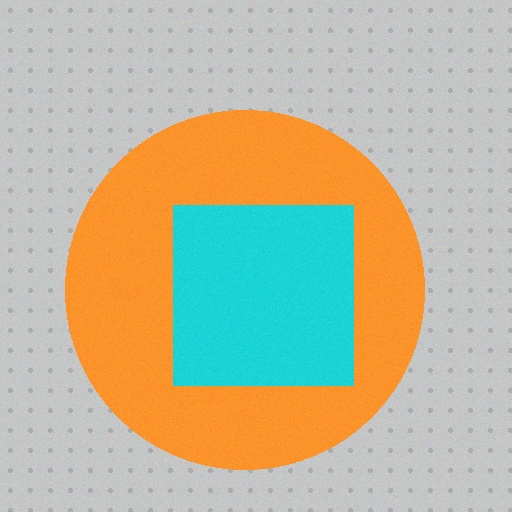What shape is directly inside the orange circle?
The cyan square.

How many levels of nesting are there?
2.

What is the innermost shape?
The cyan square.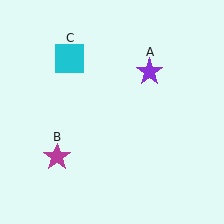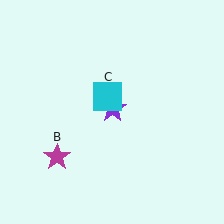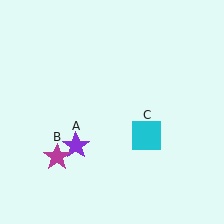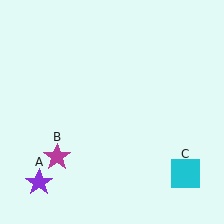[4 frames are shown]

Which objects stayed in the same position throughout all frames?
Magenta star (object B) remained stationary.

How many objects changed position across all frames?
2 objects changed position: purple star (object A), cyan square (object C).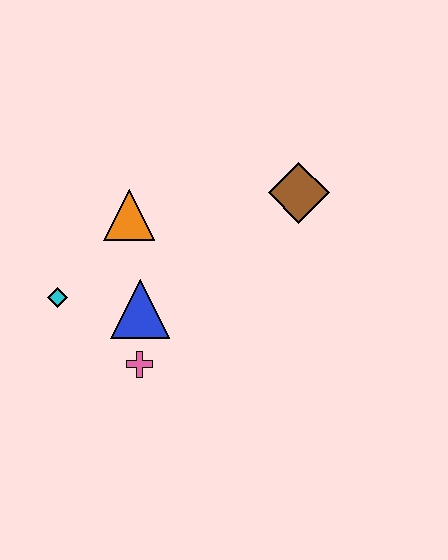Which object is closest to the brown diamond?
The orange triangle is closest to the brown diamond.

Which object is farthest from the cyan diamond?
The brown diamond is farthest from the cyan diamond.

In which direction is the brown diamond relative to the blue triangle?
The brown diamond is to the right of the blue triangle.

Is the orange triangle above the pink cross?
Yes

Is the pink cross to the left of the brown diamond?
Yes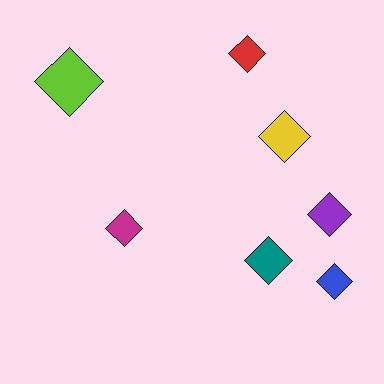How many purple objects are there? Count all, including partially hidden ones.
There is 1 purple object.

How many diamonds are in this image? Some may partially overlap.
There are 7 diamonds.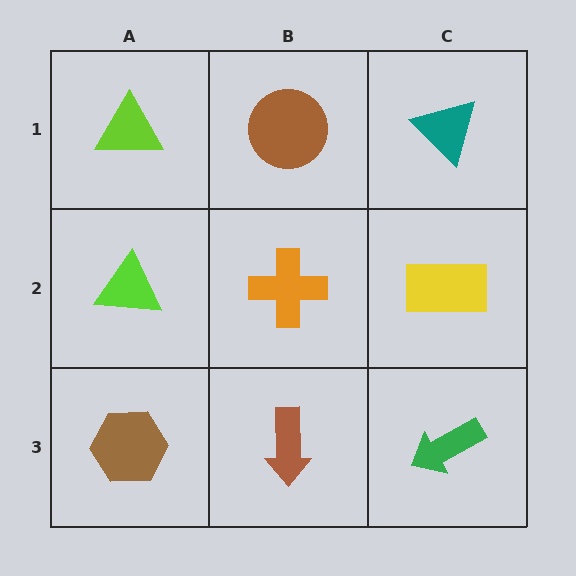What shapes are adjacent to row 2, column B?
A brown circle (row 1, column B), a brown arrow (row 3, column B), a lime triangle (row 2, column A), a yellow rectangle (row 2, column C).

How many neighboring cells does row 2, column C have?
3.